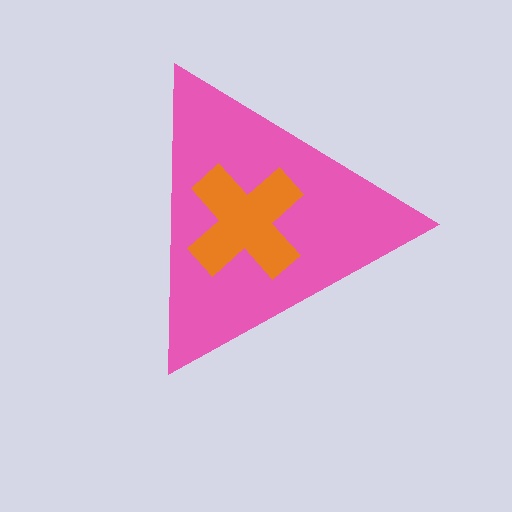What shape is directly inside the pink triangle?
The orange cross.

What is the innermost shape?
The orange cross.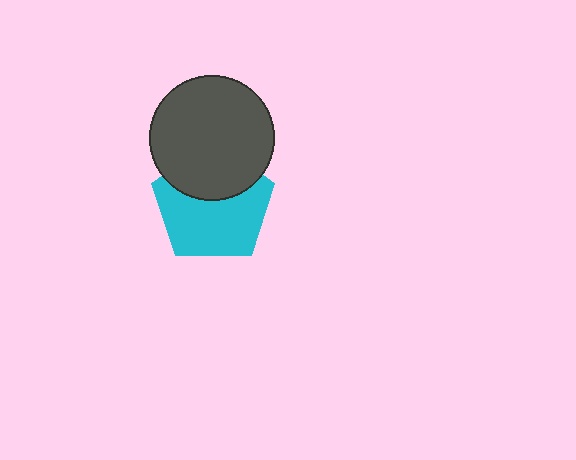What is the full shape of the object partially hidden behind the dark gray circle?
The partially hidden object is a cyan pentagon.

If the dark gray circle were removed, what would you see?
You would see the complete cyan pentagon.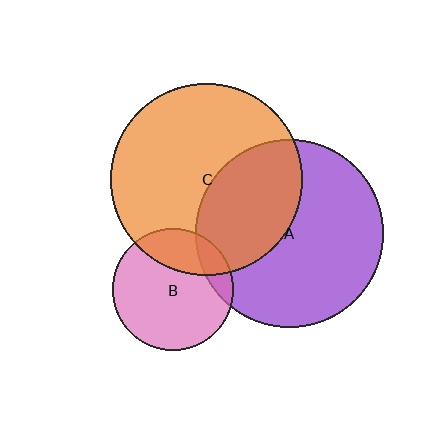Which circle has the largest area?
Circle C (orange).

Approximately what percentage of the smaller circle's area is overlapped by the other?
Approximately 40%.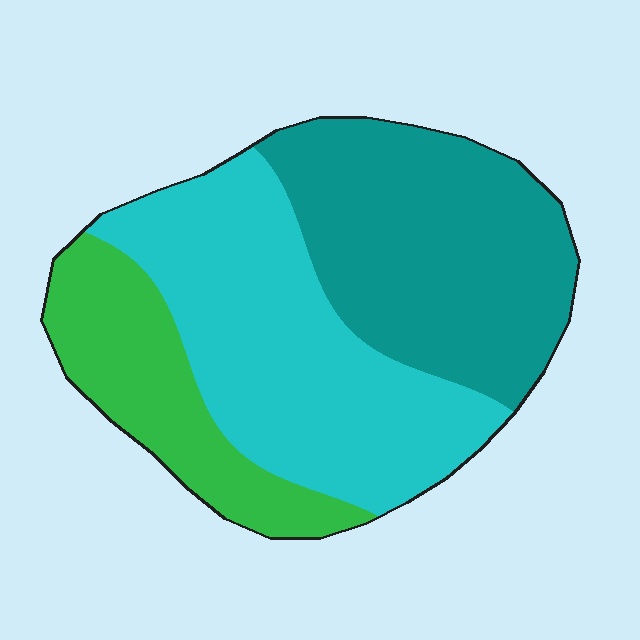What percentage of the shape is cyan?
Cyan covers around 40% of the shape.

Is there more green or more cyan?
Cyan.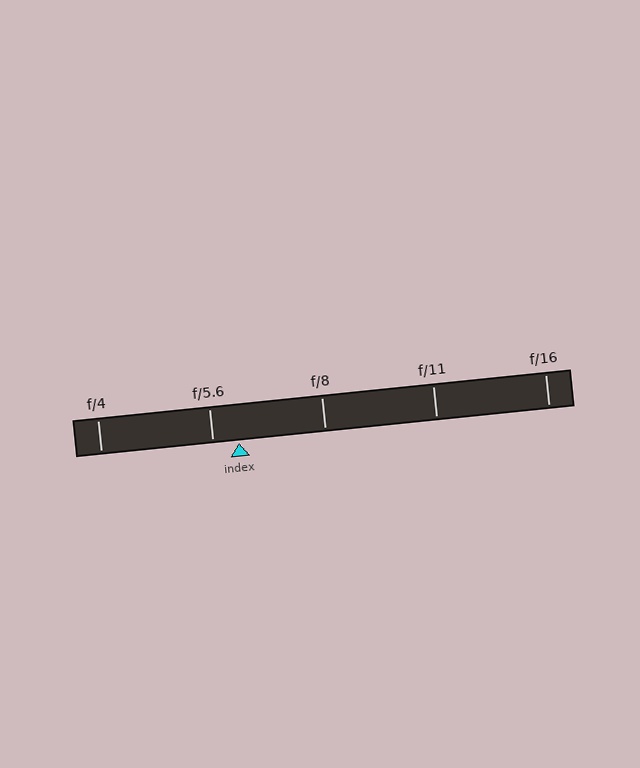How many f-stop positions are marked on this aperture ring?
There are 5 f-stop positions marked.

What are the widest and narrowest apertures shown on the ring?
The widest aperture shown is f/4 and the narrowest is f/16.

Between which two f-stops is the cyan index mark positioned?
The index mark is between f/5.6 and f/8.